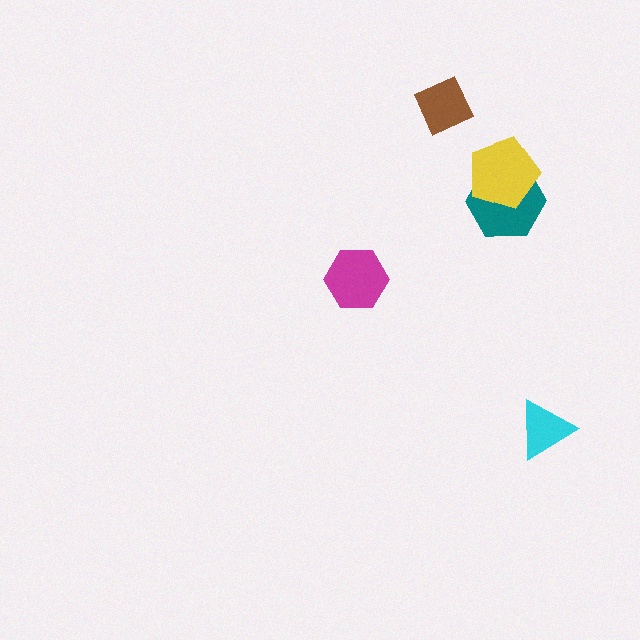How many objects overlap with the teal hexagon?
1 object overlaps with the teal hexagon.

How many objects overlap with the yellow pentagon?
1 object overlaps with the yellow pentagon.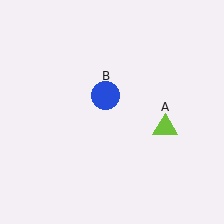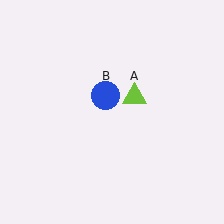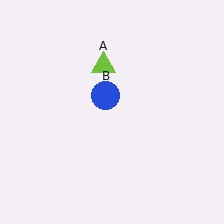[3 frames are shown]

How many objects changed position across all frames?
1 object changed position: lime triangle (object A).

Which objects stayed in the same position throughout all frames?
Blue circle (object B) remained stationary.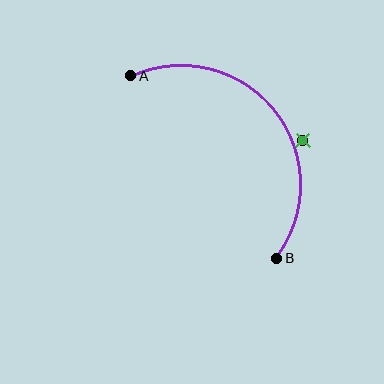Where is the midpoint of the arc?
The arc midpoint is the point on the curve farthest from the straight line joining A and B. It sits above and to the right of that line.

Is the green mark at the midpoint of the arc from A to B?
No — the green mark does not lie on the arc at all. It sits slightly outside the curve.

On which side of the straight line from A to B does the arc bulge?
The arc bulges above and to the right of the straight line connecting A and B.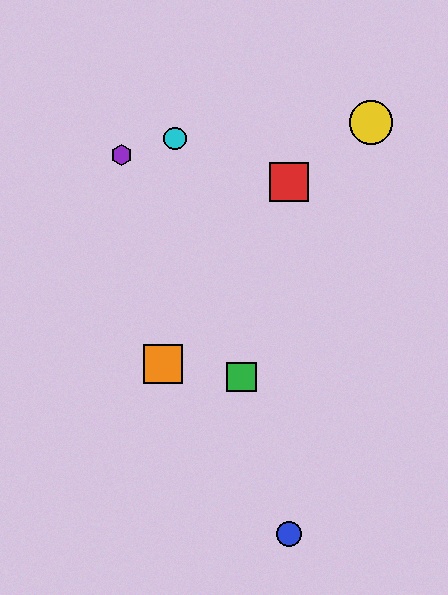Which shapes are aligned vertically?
The red square, the blue circle are aligned vertically.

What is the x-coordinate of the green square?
The green square is at x≈241.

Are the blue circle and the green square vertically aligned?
No, the blue circle is at x≈289 and the green square is at x≈241.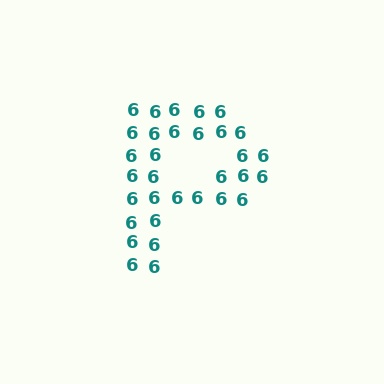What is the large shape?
The large shape is the letter P.